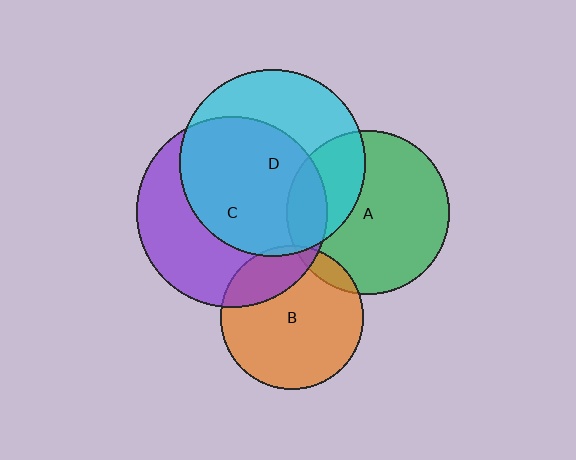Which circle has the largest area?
Circle C (purple).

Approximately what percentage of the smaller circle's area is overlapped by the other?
Approximately 30%.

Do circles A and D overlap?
Yes.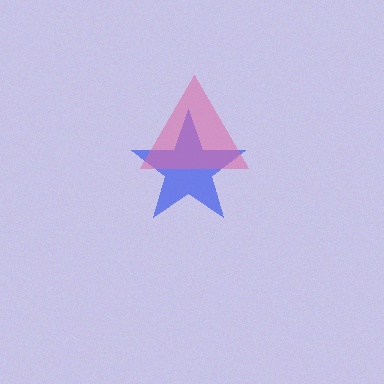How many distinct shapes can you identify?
There are 2 distinct shapes: a blue star, a pink triangle.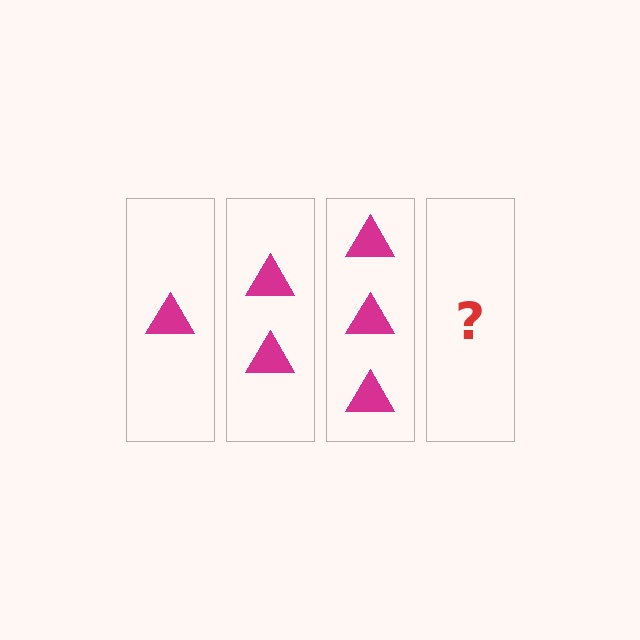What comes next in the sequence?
The next element should be 4 triangles.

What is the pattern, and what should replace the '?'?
The pattern is that each step adds one more triangle. The '?' should be 4 triangles.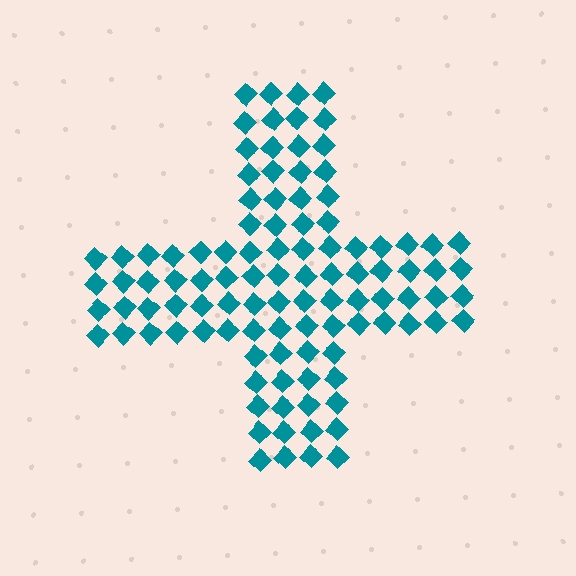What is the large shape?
The large shape is a cross.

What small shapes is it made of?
It is made of small diamonds.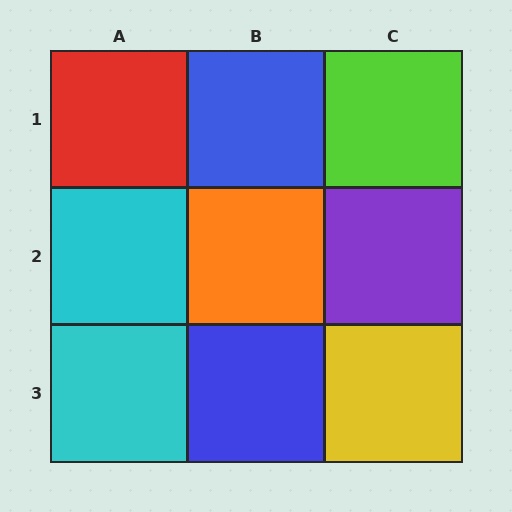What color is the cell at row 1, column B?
Blue.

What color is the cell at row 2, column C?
Purple.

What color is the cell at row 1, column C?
Lime.